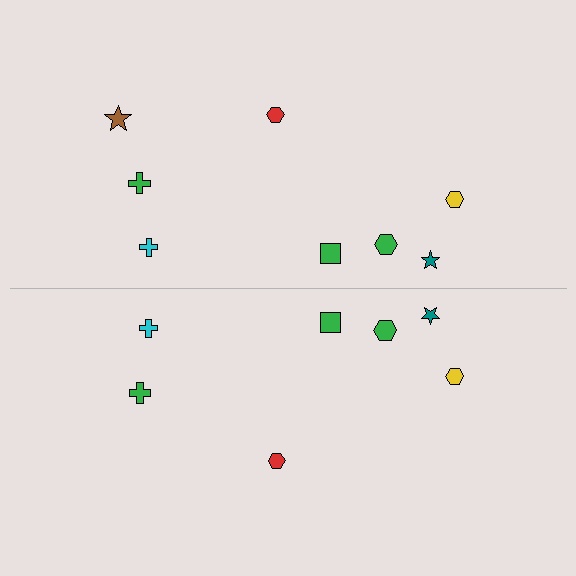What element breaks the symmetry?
A brown star is missing from the bottom side.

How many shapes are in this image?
There are 15 shapes in this image.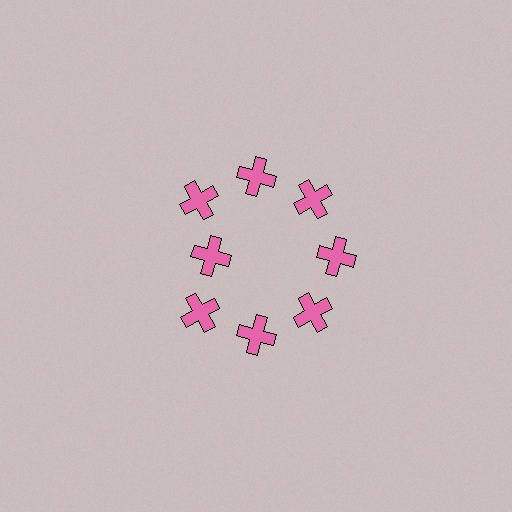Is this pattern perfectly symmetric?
No. The 8 pink crosses are arranged in a ring, but one element near the 9 o'clock position is pulled inward toward the center, breaking the 8-fold rotational symmetry.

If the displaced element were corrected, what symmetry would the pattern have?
It would have 8-fold rotational symmetry — the pattern would map onto itself every 45 degrees.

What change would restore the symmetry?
The symmetry would be restored by moving it outward, back onto the ring so that all 8 crosses sit at equal angles and equal distance from the center.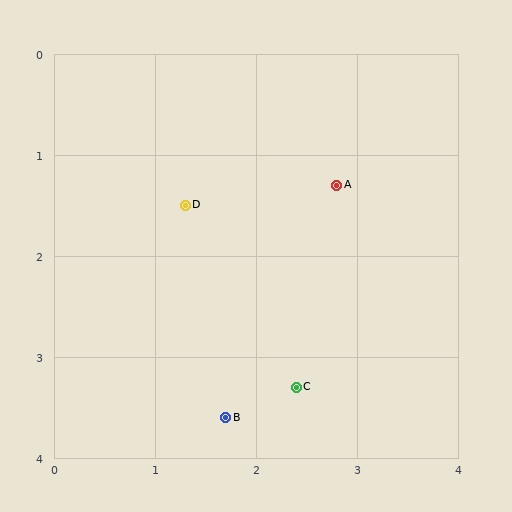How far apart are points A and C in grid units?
Points A and C are about 2.0 grid units apart.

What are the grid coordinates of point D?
Point D is at approximately (1.3, 1.5).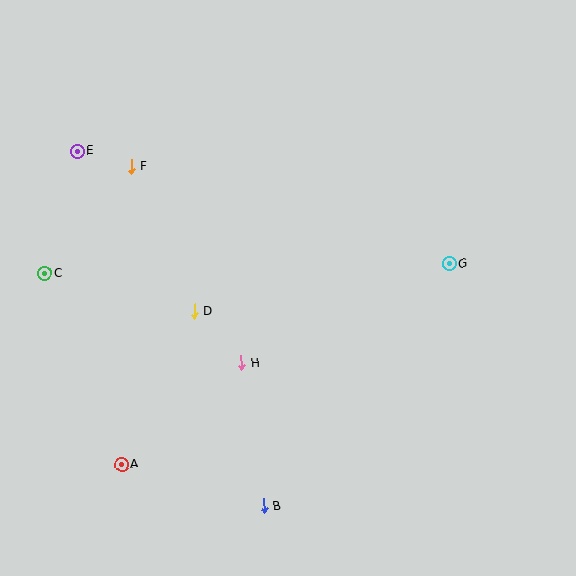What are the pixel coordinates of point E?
Point E is at (78, 151).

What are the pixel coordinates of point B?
Point B is at (264, 506).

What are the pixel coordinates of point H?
Point H is at (241, 363).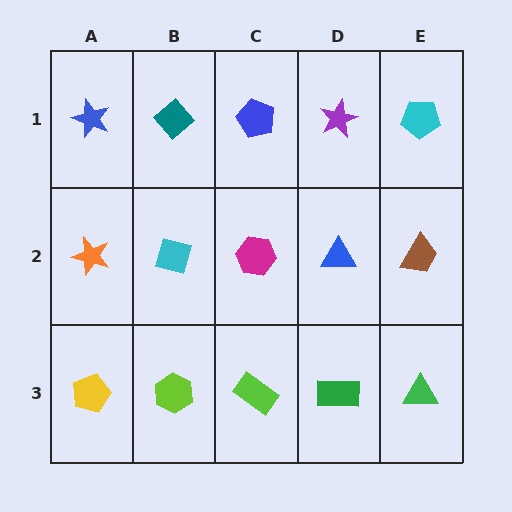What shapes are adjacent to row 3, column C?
A magenta hexagon (row 2, column C), a lime hexagon (row 3, column B), a green rectangle (row 3, column D).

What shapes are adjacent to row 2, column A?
A blue star (row 1, column A), a yellow pentagon (row 3, column A), a cyan square (row 2, column B).